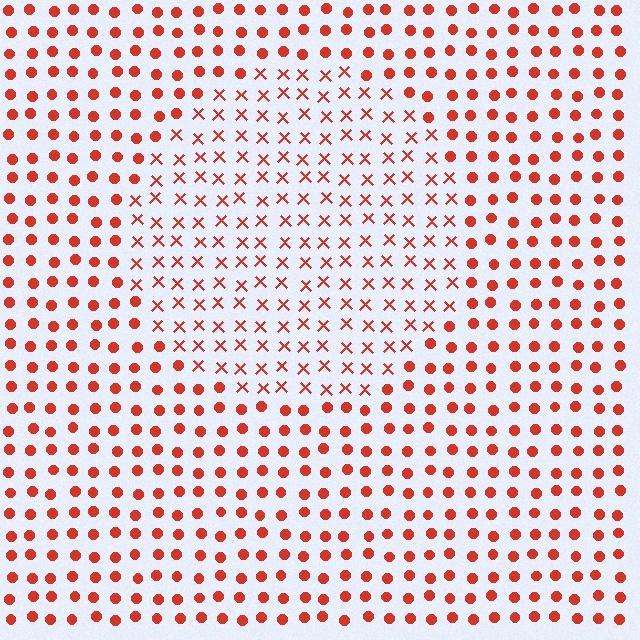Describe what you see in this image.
The image is filled with small red elements arranged in a uniform grid. A circle-shaped region contains X marks, while the surrounding area contains circles. The boundary is defined purely by the change in element shape.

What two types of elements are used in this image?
The image uses X marks inside the circle region and circles outside it.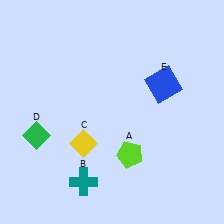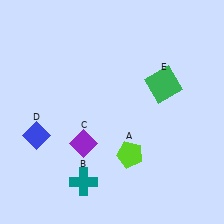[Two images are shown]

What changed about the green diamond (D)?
In Image 1, D is green. In Image 2, it changed to blue.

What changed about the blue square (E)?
In Image 1, E is blue. In Image 2, it changed to green.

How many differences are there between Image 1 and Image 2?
There are 3 differences between the two images.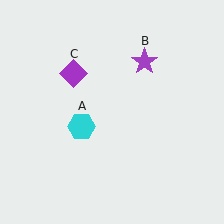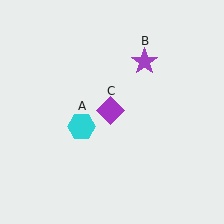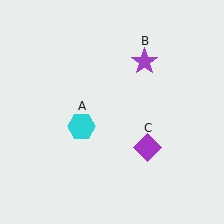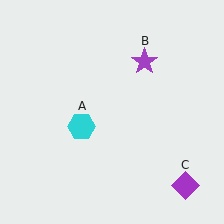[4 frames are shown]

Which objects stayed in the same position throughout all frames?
Cyan hexagon (object A) and purple star (object B) remained stationary.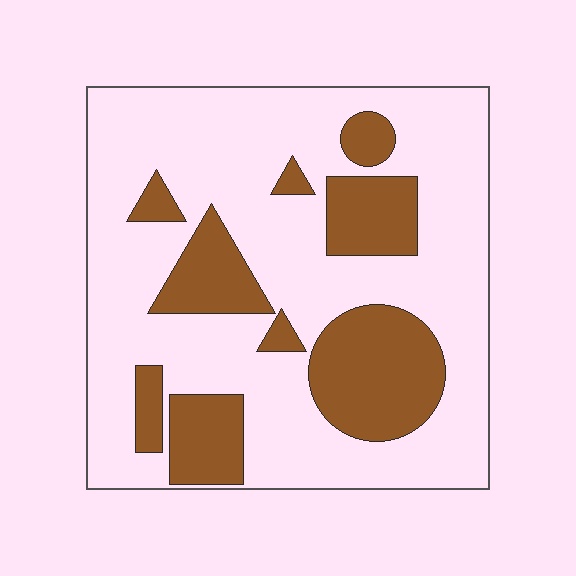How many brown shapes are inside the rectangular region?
9.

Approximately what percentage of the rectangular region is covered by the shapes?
Approximately 30%.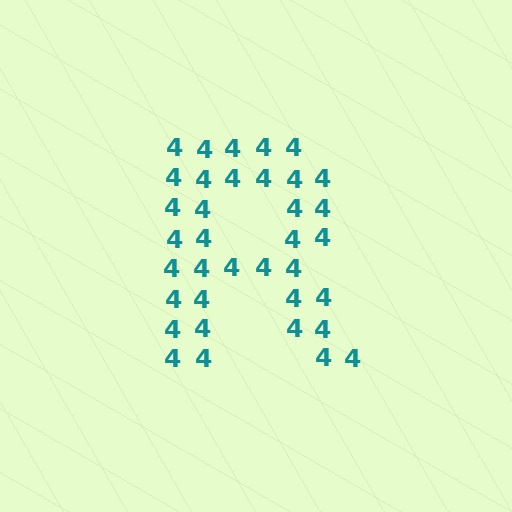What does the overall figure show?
The overall figure shows the letter R.